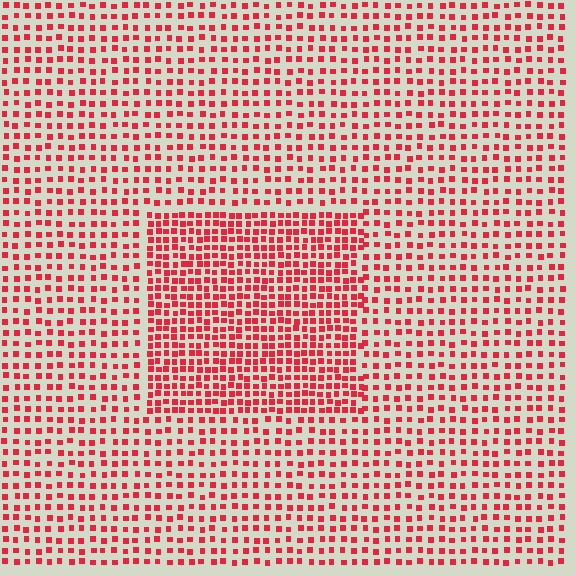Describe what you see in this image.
The image contains small red elements arranged at two different densities. A rectangle-shaped region is visible where the elements are more densely packed than the surrounding area.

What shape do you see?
I see a rectangle.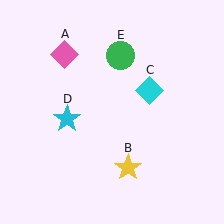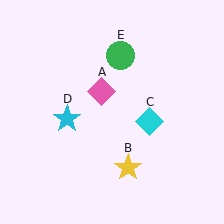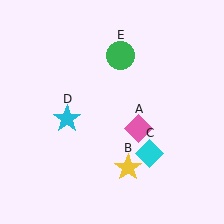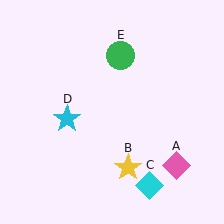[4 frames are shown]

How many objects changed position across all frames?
2 objects changed position: pink diamond (object A), cyan diamond (object C).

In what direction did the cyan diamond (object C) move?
The cyan diamond (object C) moved down.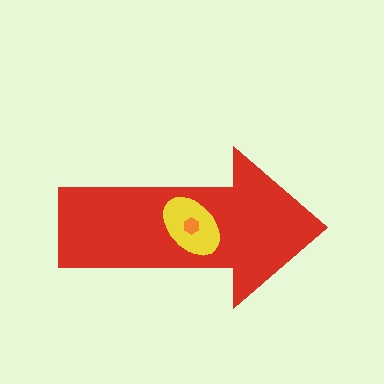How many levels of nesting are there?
3.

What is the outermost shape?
The red arrow.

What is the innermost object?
The orange hexagon.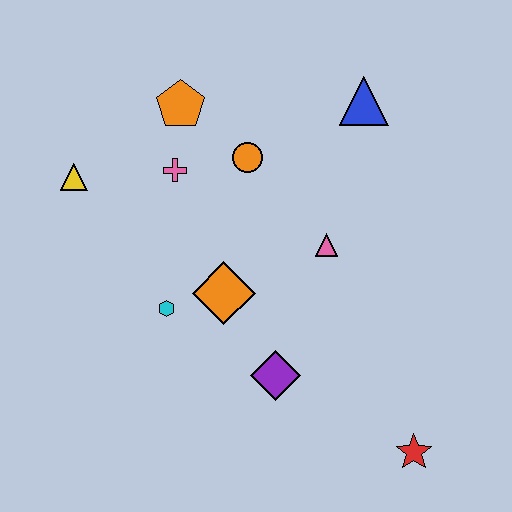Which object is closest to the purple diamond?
The orange diamond is closest to the purple diamond.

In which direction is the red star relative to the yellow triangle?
The red star is to the right of the yellow triangle.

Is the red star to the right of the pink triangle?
Yes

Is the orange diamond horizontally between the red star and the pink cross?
Yes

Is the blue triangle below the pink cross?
No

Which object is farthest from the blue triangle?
The red star is farthest from the blue triangle.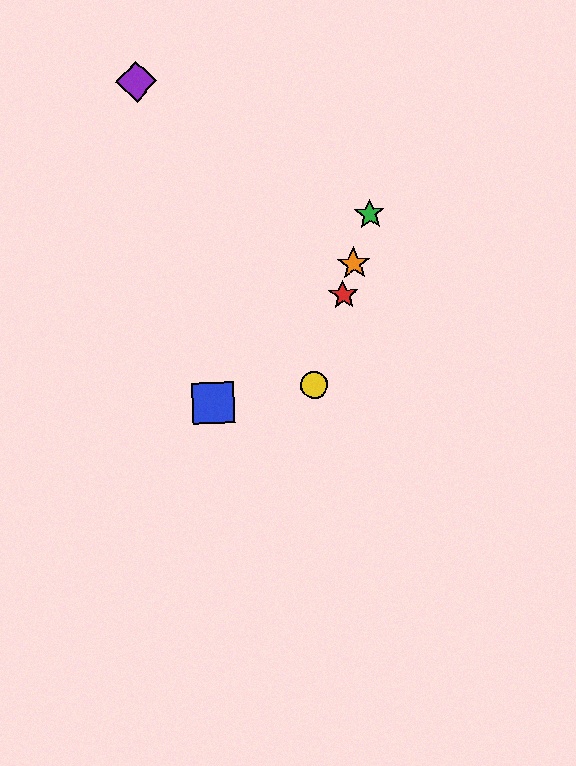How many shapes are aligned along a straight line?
4 shapes (the red star, the green star, the yellow circle, the orange star) are aligned along a straight line.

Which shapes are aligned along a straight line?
The red star, the green star, the yellow circle, the orange star are aligned along a straight line.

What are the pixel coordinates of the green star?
The green star is at (370, 214).